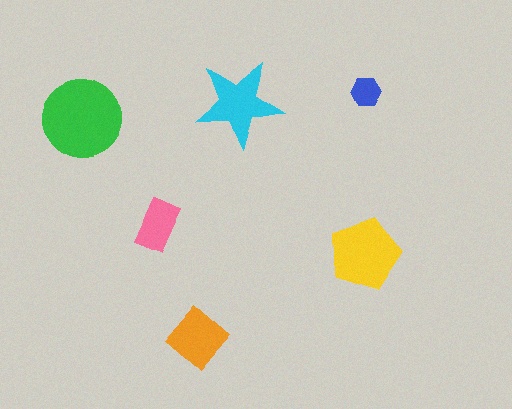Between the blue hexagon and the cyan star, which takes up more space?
The cyan star.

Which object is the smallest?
The blue hexagon.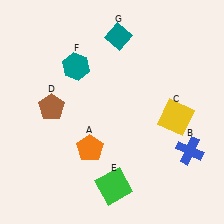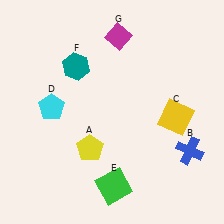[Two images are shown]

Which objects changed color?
A changed from orange to yellow. D changed from brown to cyan. G changed from teal to magenta.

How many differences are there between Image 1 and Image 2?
There are 3 differences between the two images.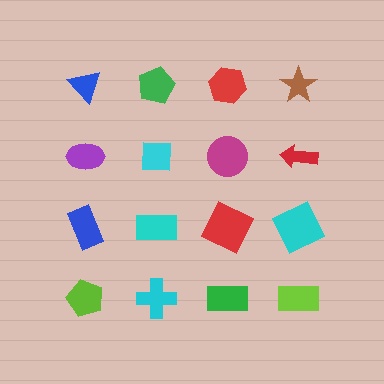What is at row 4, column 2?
A cyan cross.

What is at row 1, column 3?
A red hexagon.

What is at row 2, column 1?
A purple ellipse.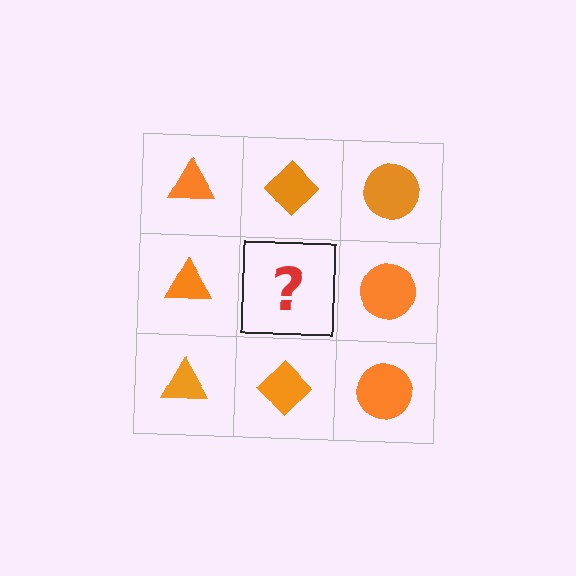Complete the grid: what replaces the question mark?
The question mark should be replaced with an orange diamond.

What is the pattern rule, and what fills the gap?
The rule is that each column has a consistent shape. The gap should be filled with an orange diamond.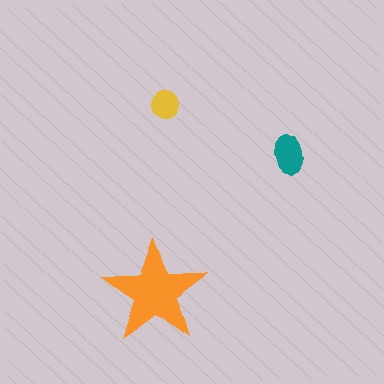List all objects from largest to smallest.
The orange star, the teal ellipse, the yellow circle.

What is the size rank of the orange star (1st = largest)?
1st.